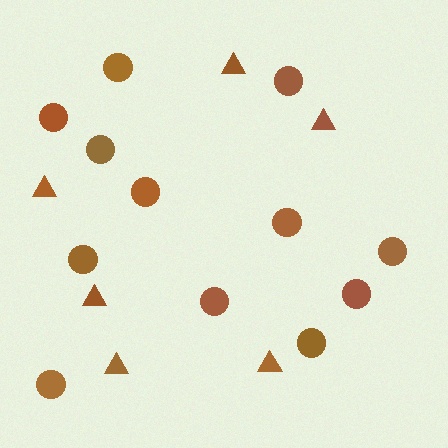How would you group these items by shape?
There are 2 groups: one group of triangles (6) and one group of circles (12).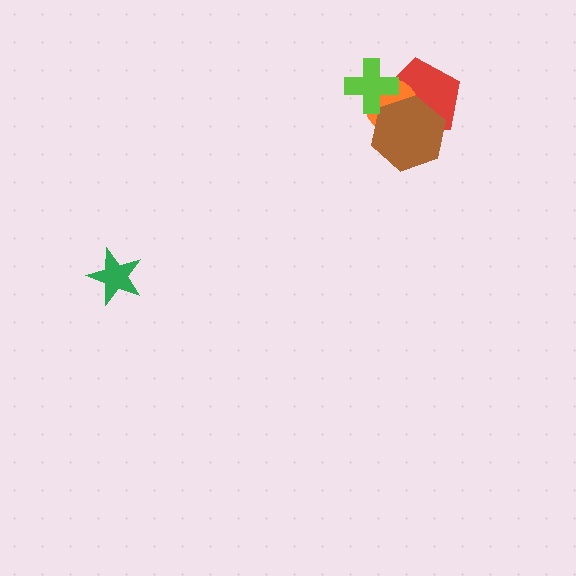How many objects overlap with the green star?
0 objects overlap with the green star.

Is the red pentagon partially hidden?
Yes, it is partially covered by another shape.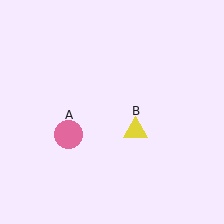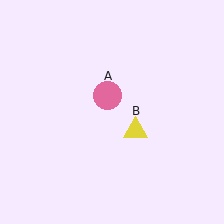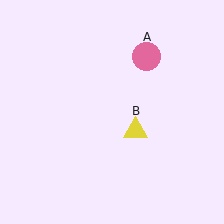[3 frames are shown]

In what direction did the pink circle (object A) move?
The pink circle (object A) moved up and to the right.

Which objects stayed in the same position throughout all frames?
Yellow triangle (object B) remained stationary.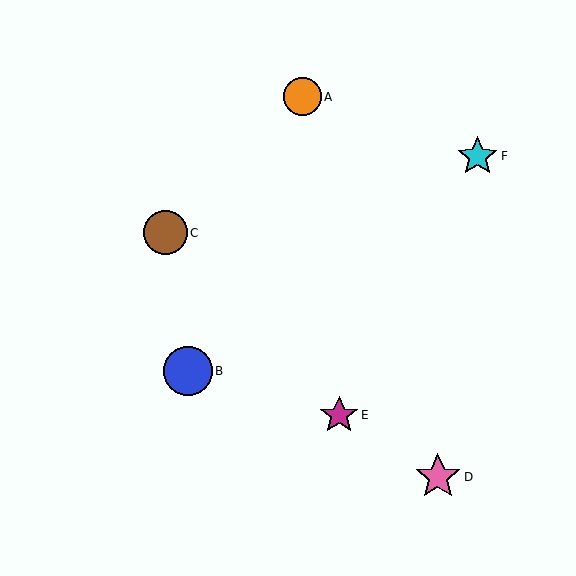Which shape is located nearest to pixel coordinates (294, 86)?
The orange circle (labeled A) at (302, 97) is nearest to that location.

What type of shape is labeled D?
Shape D is a pink star.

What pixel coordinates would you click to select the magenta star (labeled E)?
Click at (339, 415) to select the magenta star E.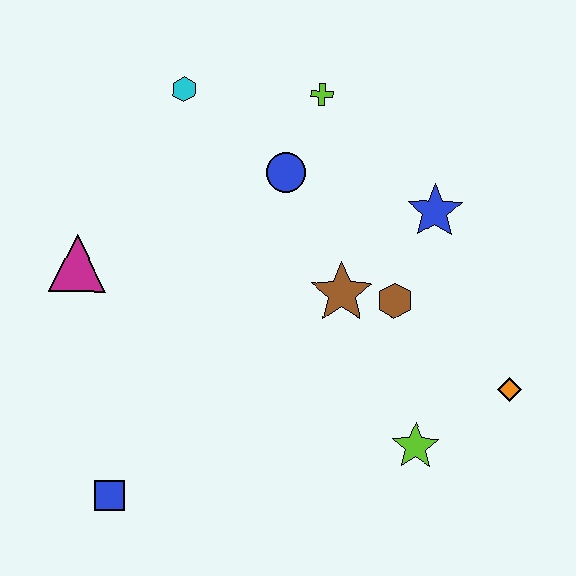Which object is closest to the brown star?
The brown hexagon is closest to the brown star.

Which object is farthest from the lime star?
The cyan hexagon is farthest from the lime star.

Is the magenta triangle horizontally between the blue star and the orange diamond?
No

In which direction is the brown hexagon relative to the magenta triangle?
The brown hexagon is to the right of the magenta triangle.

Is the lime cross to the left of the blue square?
No